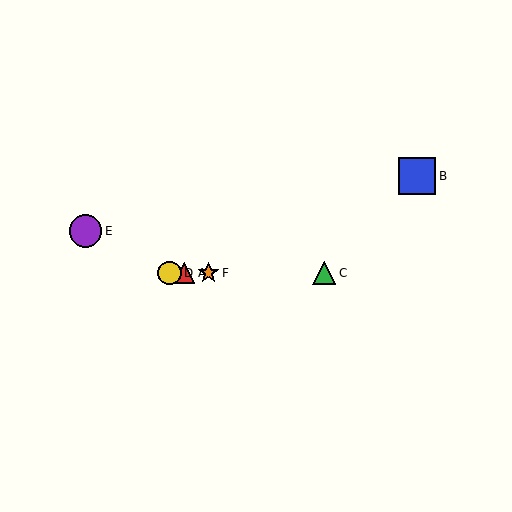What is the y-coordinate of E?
Object E is at y≈231.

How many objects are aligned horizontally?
4 objects (A, C, D, F) are aligned horizontally.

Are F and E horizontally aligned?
No, F is at y≈273 and E is at y≈231.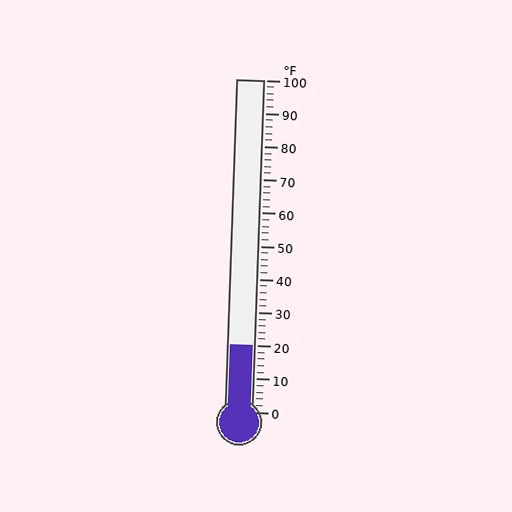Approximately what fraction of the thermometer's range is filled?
The thermometer is filled to approximately 20% of its range.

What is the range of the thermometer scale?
The thermometer scale ranges from 0°F to 100°F.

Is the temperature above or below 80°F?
The temperature is below 80°F.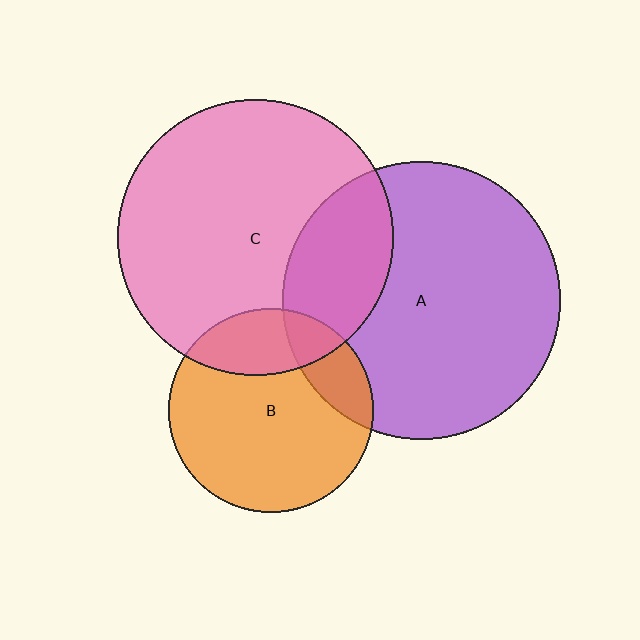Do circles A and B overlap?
Yes.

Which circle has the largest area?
Circle A (purple).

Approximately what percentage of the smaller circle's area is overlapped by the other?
Approximately 15%.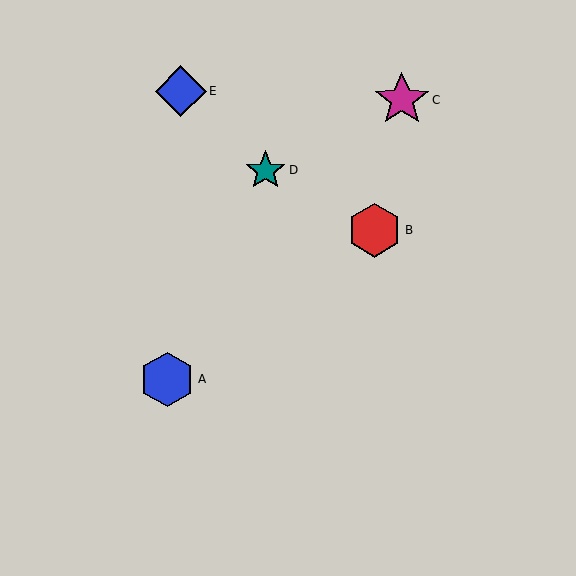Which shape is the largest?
The magenta star (labeled C) is the largest.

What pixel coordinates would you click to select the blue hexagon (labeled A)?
Click at (167, 379) to select the blue hexagon A.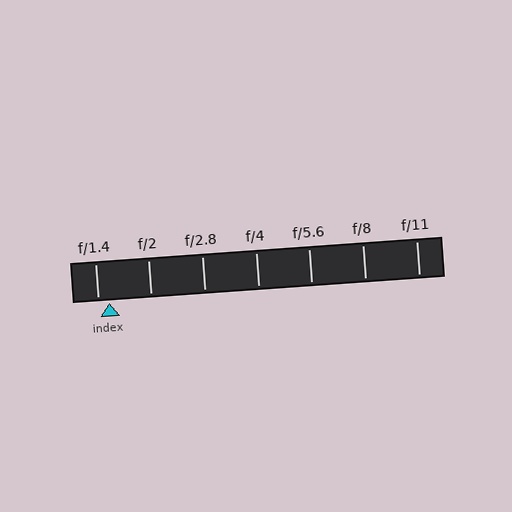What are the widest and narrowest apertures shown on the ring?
The widest aperture shown is f/1.4 and the narrowest is f/11.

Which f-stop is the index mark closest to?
The index mark is closest to f/1.4.